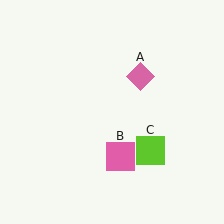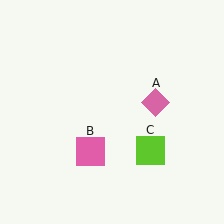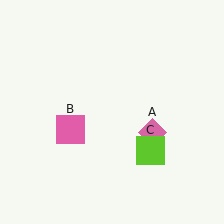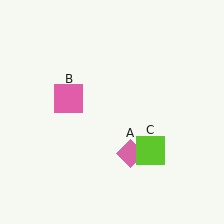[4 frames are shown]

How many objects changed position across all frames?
2 objects changed position: pink diamond (object A), pink square (object B).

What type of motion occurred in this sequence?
The pink diamond (object A), pink square (object B) rotated clockwise around the center of the scene.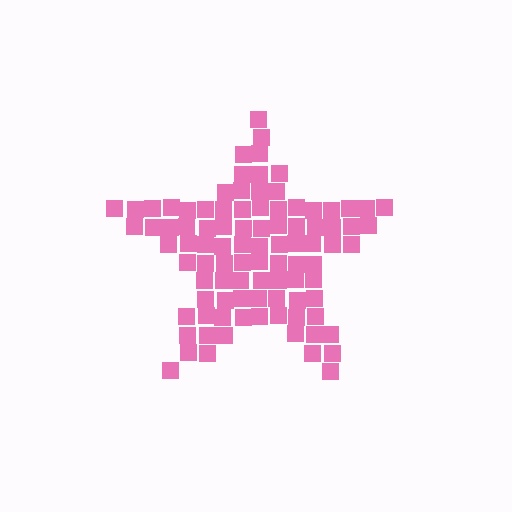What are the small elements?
The small elements are squares.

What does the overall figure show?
The overall figure shows a star.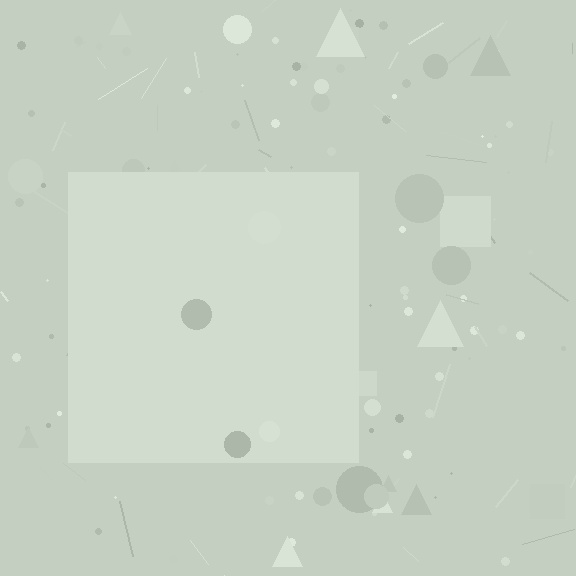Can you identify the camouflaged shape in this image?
The camouflaged shape is a square.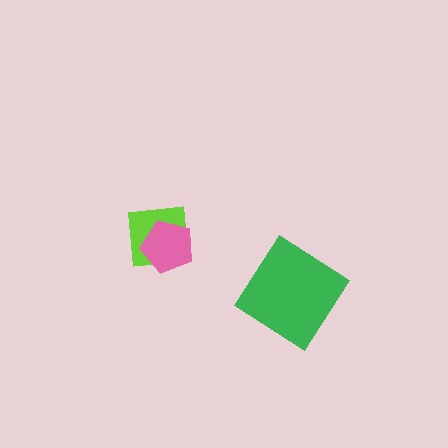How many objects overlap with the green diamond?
0 objects overlap with the green diamond.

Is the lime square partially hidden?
Yes, it is partially covered by another shape.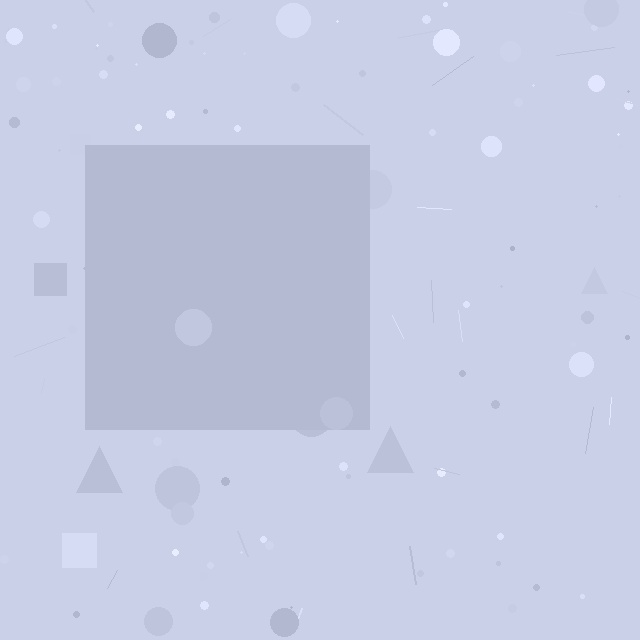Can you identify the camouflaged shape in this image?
The camouflaged shape is a square.